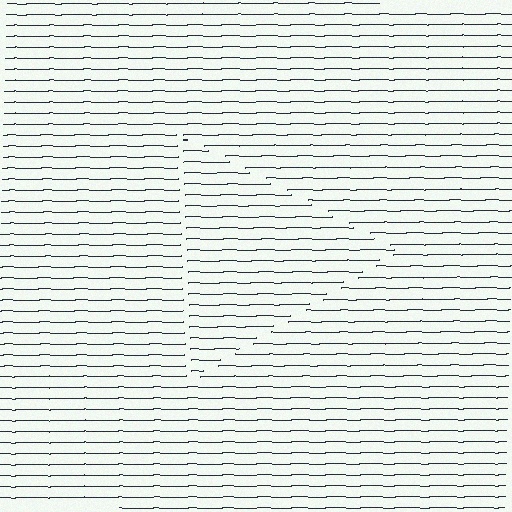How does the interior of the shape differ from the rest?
The interior of the shape contains the same grating, shifted by half a period — the contour is defined by the phase discontinuity where line-ends from the inner and outer gratings abut.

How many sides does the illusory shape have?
3 sides — the line-ends trace a triangle.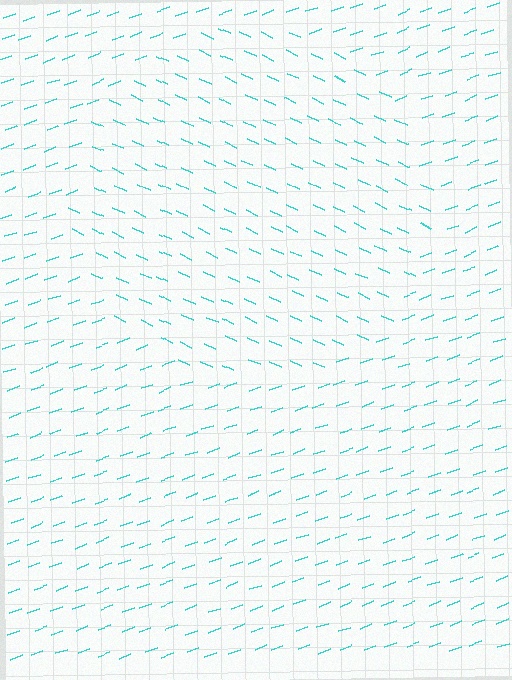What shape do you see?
I see a circle.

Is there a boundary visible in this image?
Yes, there is a texture boundary formed by a change in line orientation.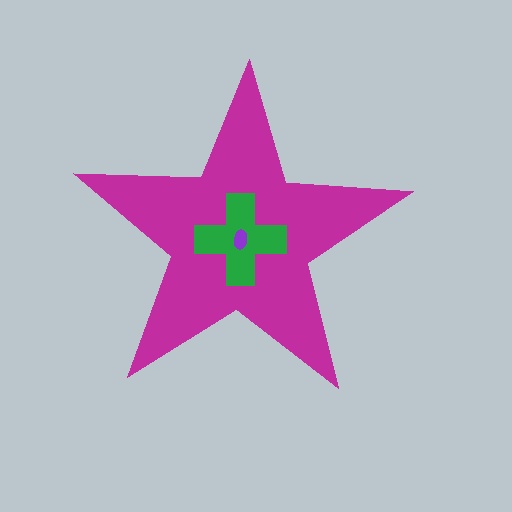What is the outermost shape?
The magenta star.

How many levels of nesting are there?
3.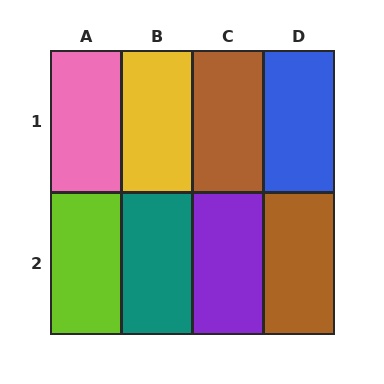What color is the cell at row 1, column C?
Brown.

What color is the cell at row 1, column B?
Yellow.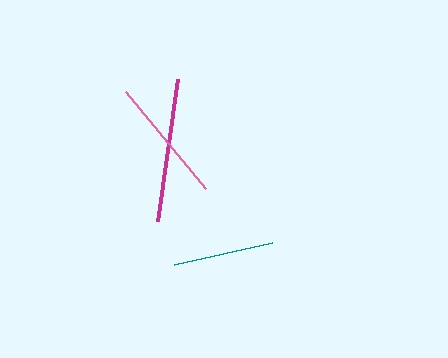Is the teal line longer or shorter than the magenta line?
The magenta line is longer than the teal line.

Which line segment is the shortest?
The teal line is the shortest at approximately 100 pixels.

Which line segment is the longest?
The magenta line is the longest at approximately 143 pixels.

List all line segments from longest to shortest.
From longest to shortest: magenta, pink, teal.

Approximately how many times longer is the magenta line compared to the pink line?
The magenta line is approximately 1.1 times the length of the pink line.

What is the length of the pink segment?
The pink segment is approximately 126 pixels long.